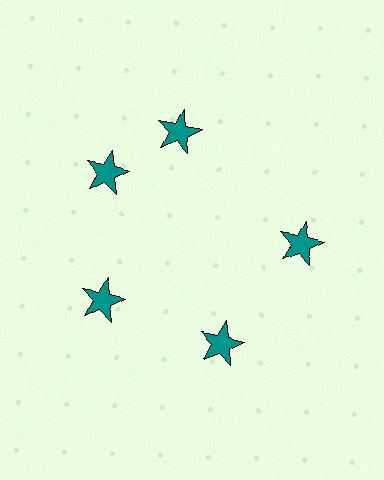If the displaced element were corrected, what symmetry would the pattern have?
It would have 5-fold rotational symmetry — the pattern would map onto itself every 72 degrees.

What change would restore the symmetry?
The symmetry would be restored by rotating it back into even spacing with its neighbors so that all 5 stars sit at equal angles and equal distance from the center.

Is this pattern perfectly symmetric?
No. The 5 teal stars are arranged in a ring, but one element near the 1 o'clock position is rotated out of alignment along the ring, breaking the 5-fold rotational symmetry.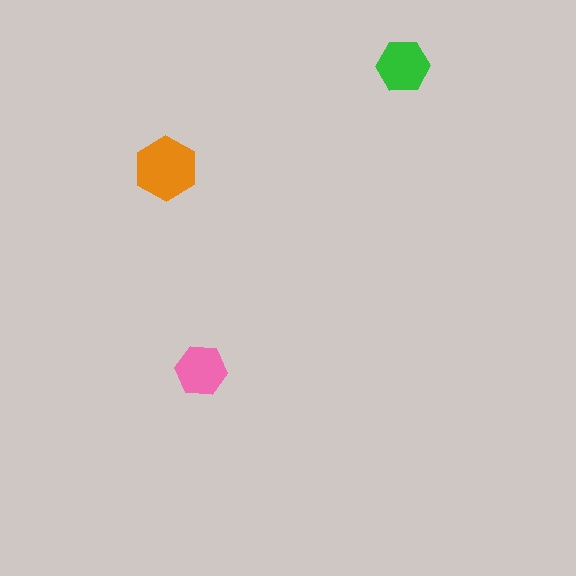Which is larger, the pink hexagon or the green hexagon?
The green one.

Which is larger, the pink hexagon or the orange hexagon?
The orange one.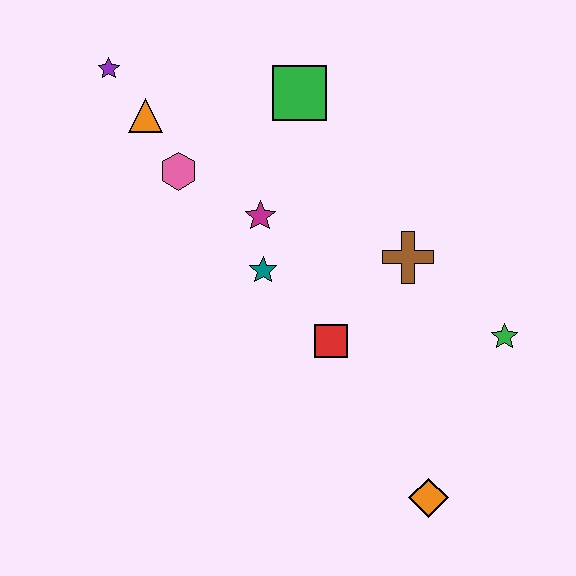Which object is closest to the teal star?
The magenta star is closest to the teal star.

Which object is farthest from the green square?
The orange diamond is farthest from the green square.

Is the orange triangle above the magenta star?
Yes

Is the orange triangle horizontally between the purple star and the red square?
Yes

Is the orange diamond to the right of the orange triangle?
Yes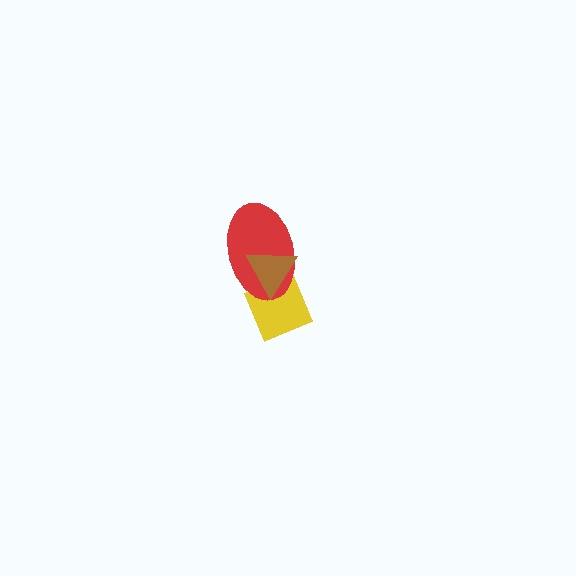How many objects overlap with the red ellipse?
2 objects overlap with the red ellipse.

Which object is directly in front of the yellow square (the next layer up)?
The red ellipse is directly in front of the yellow square.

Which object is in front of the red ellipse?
The brown triangle is in front of the red ellipse.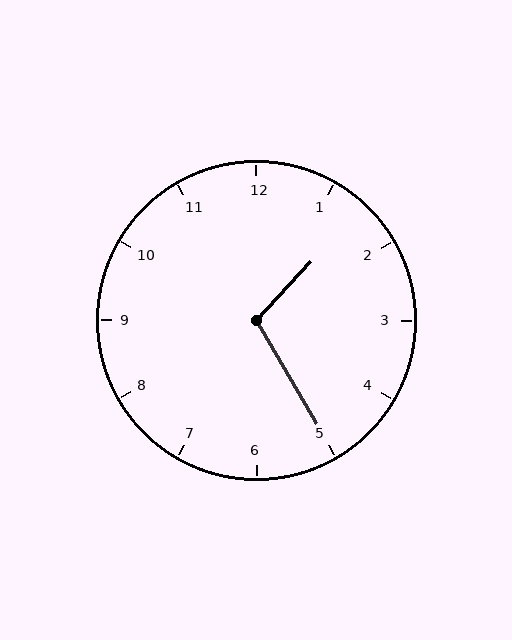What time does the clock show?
1:25.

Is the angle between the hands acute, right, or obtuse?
It is obtuse.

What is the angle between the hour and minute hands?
Approximately 108 degrees.